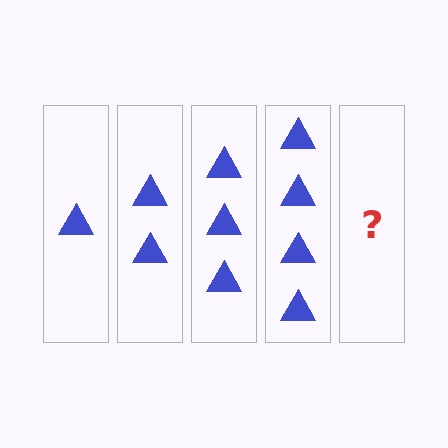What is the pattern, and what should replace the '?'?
The pattern is that each step adds one more triangle. The '?' should be 5 triangles.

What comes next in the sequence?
The next element should be 5 triangles.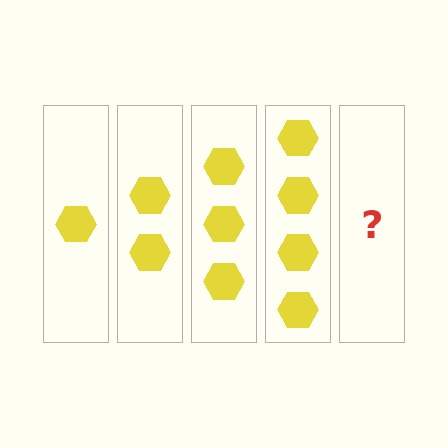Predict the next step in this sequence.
The next step is 5 hexagons.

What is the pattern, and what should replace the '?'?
The pattern is that each step adds one more hexagon. The '?' should be 5 hexagons.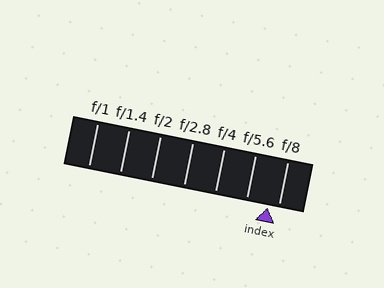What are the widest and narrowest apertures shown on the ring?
The widest aperture shown is f/1 and the narrowest is f/8.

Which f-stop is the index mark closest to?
The index mark is closest to f/8.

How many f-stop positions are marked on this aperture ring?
There are 7 f-stop positions marked.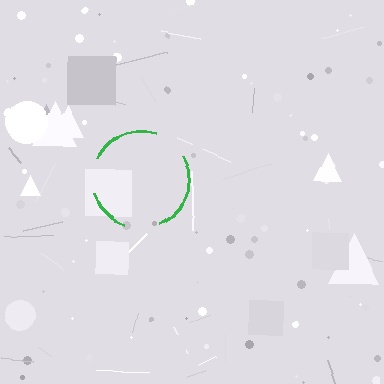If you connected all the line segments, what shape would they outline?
They would outline a circle.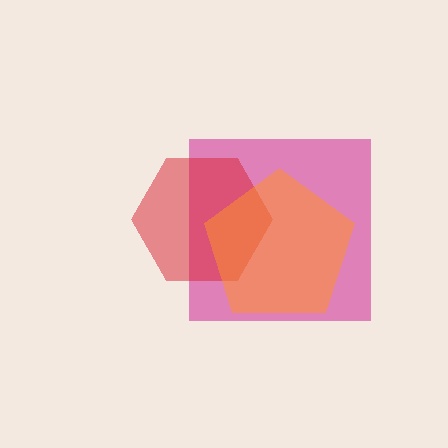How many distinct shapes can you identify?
There are 3 distinct shapes: a magenta square, a red hexagon, an orange pentagon.